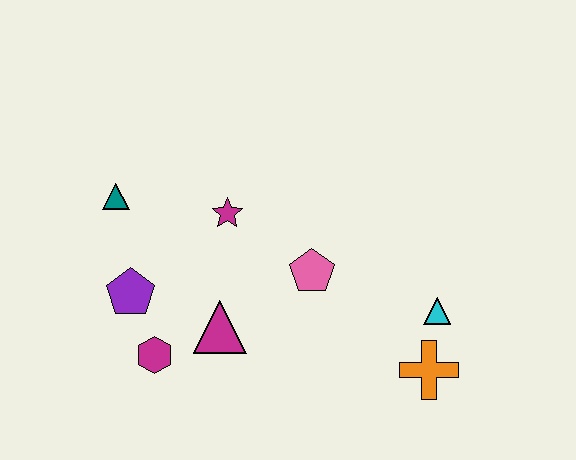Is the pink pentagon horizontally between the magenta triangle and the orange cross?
Yes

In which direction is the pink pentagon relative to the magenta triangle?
The pink pentagon is to the right of the magenta triangle.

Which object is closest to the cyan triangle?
The orange cross is closest to the cyan triangle.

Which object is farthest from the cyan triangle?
The teal triangle is farthest from the cyan triangle.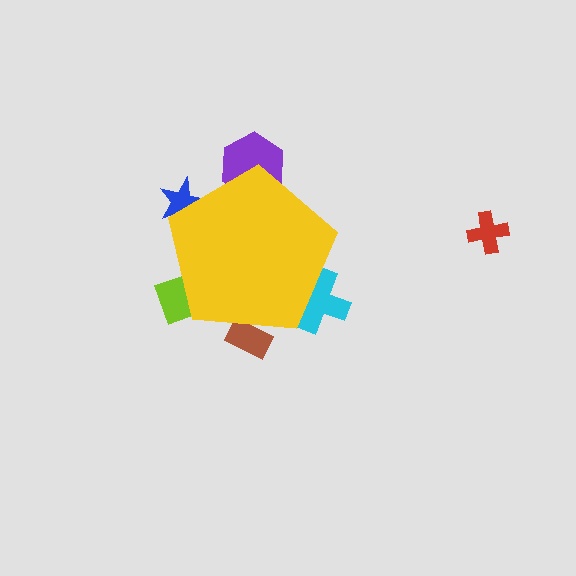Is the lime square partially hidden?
Yes, the lime square is partially hidden behind the yellow pentagon.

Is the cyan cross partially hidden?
Yes, the cyan cross is partially hidden behind the yellow pentagon.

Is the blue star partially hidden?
Yes, the blue star is partially hidden behind the yellow pentagon.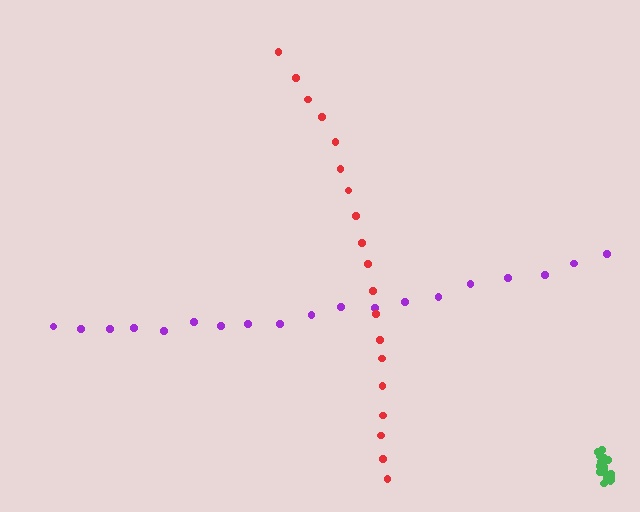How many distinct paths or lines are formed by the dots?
There are 3 distinct paths.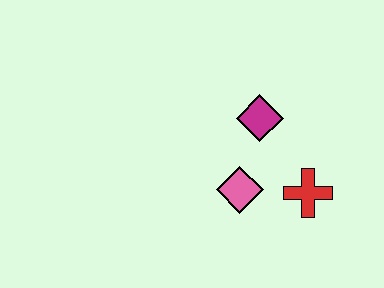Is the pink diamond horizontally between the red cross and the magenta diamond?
No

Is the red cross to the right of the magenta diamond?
Yes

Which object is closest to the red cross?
The pink diamond is closest to the red cross.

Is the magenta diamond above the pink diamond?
Yes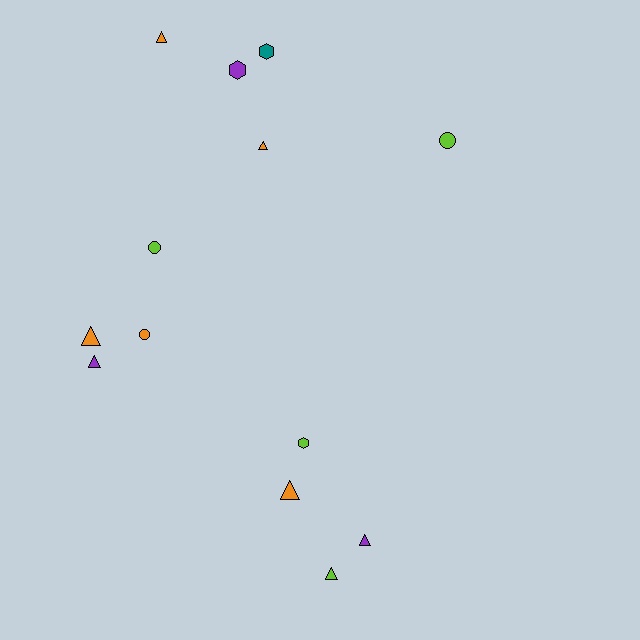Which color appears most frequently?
Orange, with 5 objects.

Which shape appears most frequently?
Triangle, with 7 objects.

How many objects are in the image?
There are 13 objects.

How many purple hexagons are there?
There is 1 purple hexagon.